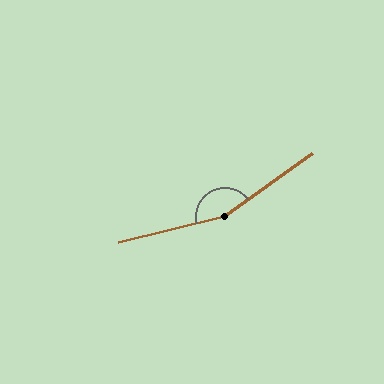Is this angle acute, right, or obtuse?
It is obtuse.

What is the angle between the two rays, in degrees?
Approximately 157 degrees.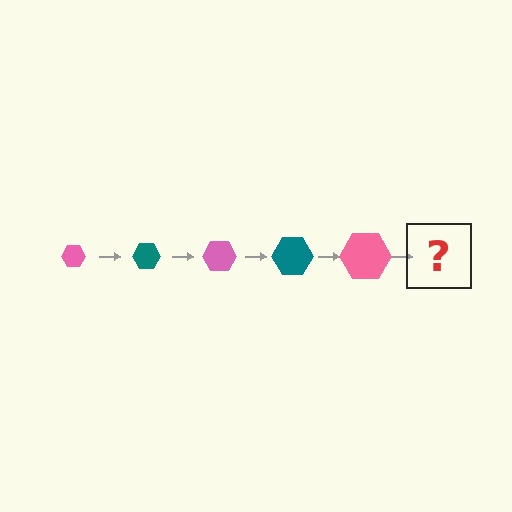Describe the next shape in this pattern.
It should be a teal hexagon, larger than the previous one.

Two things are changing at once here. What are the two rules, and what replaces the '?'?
The two rules are that the hexagon grows larger each step and the color cycles through pink and teal. The '?' should be a teal hexagon, larger than the previous one.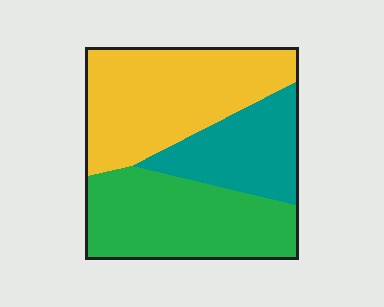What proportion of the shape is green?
Green covers around 35% of the shape.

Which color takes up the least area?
Teal, at roughly 25%.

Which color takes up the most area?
Yellow, at roughly 40%.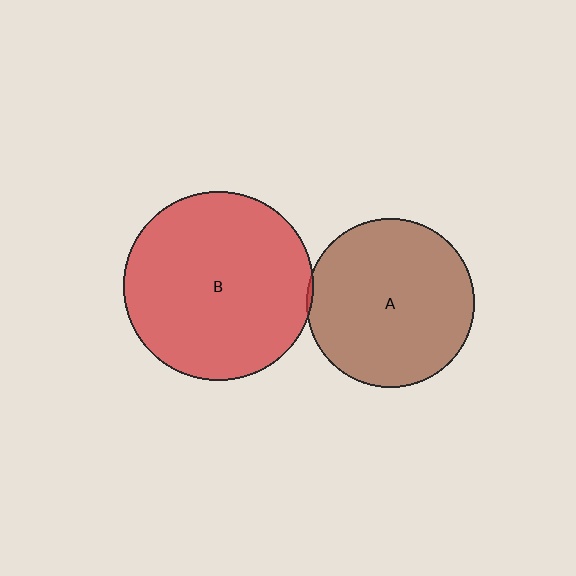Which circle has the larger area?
Circle B (red).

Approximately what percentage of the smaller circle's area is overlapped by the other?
Approximately 5%.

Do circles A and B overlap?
Yes.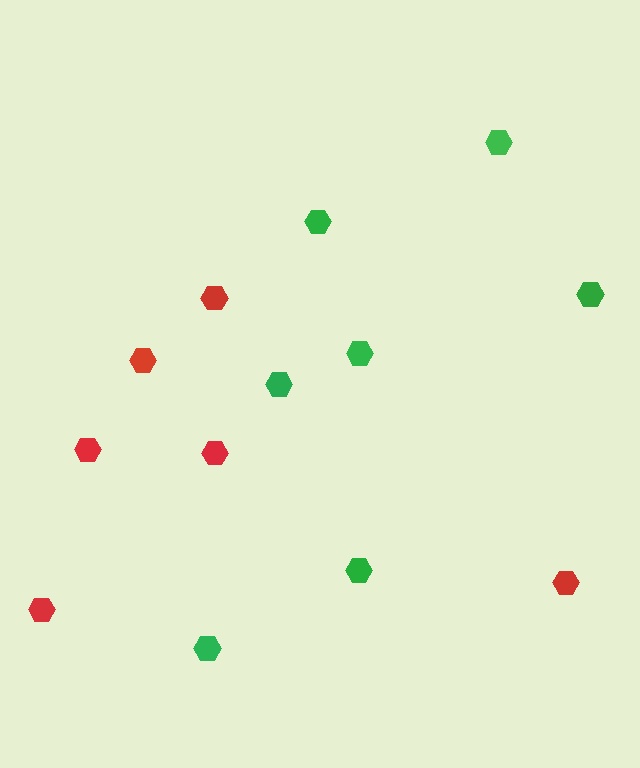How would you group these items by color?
There are 2 groups: one group of green hexagons (7) and one group of red hexagons (6).